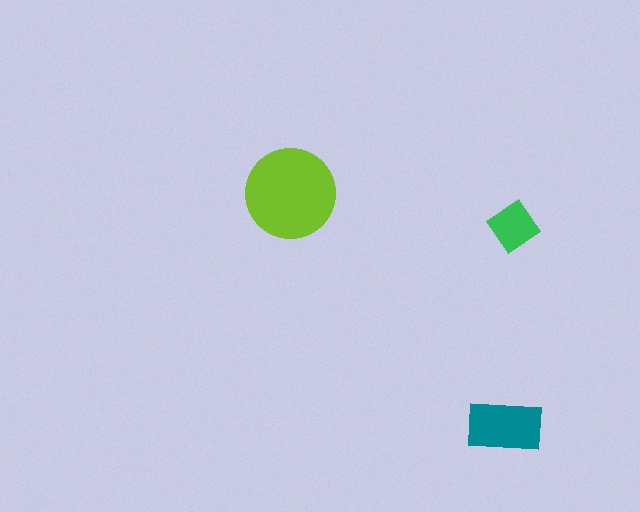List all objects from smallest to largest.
The green diamond, the teal rectangle, the lime circle.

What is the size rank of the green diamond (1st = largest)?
3rd.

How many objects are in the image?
There are 3 objects in the image.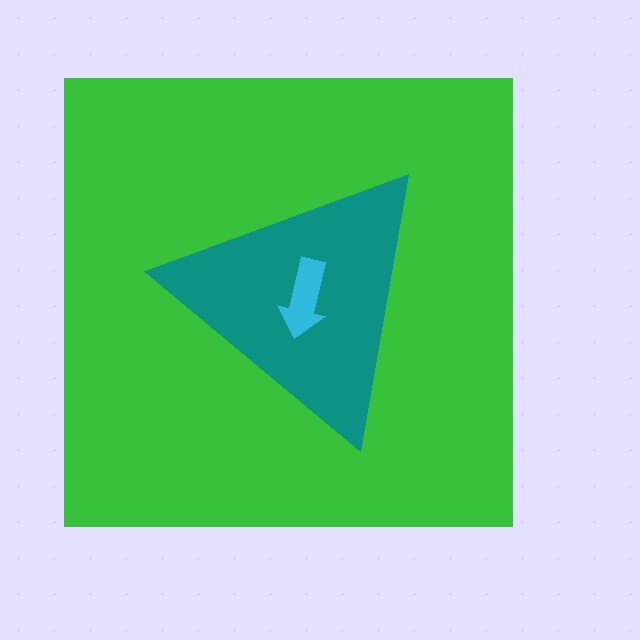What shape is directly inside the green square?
The teal triangle.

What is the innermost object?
The cyan arrow.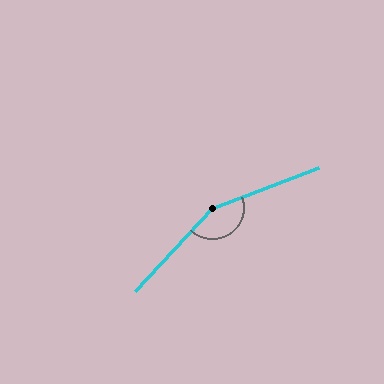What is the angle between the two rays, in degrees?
Approximately 154 degrees.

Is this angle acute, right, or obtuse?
It is obtuse.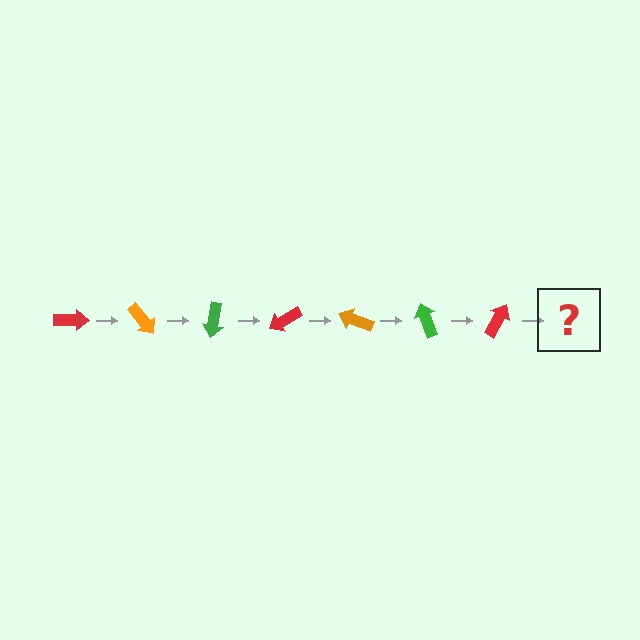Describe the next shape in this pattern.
It should be an orange arrow, rotated 350 degrees from the start.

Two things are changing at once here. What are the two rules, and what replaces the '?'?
The two rules are that it rotates 50 degrees each step and the color cycles through red, orange, and green. The '?' should be an orange arrow, rotated 350 degrees from the start.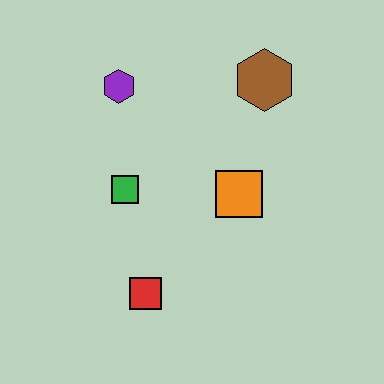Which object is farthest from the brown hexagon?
The red square is farthest from the brown hexagon.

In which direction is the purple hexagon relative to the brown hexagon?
The purple hexagon is to the left of the brown hexagon.